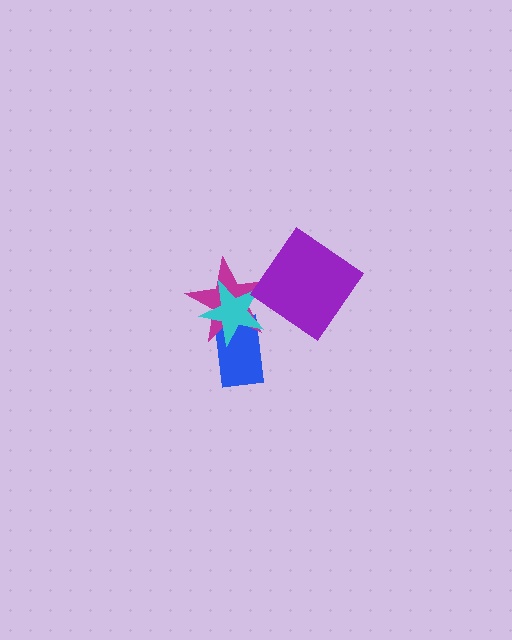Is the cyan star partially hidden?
No, no other shape covers it.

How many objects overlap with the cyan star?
2 objects overlap with the cyan star.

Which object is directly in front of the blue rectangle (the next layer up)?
The magenta star is directly in front of the blue rectangle.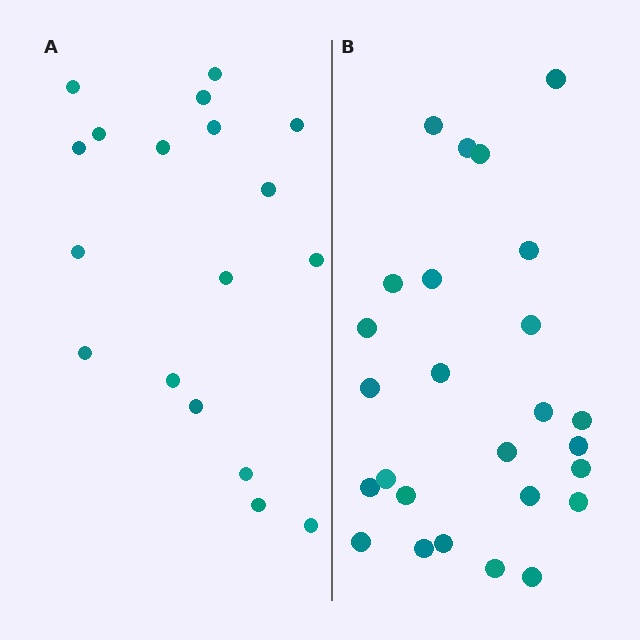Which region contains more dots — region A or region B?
Region B (the right region) has more dots.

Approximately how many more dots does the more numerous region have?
Region B has roughly 8 or so more dots than region A.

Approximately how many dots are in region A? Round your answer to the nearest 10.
About 20 dots. (The exact count is 18, which rounds to 20.)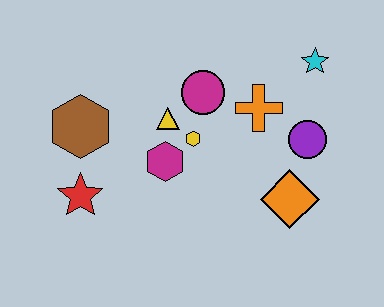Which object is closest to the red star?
The brown hexagon is closest to the red star.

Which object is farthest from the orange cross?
The red star is farthest from the orange cross.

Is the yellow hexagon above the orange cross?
No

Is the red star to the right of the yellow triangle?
No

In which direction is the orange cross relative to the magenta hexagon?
The orange cross is to the right of the magenta hexagon.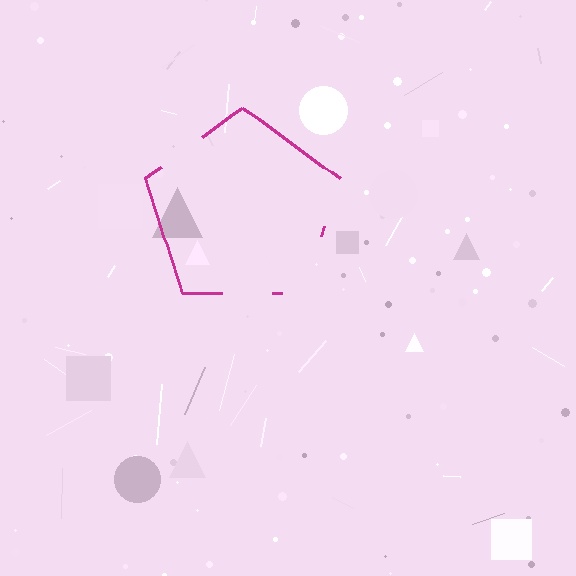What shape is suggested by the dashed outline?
The dashed outline suggests a pentagon.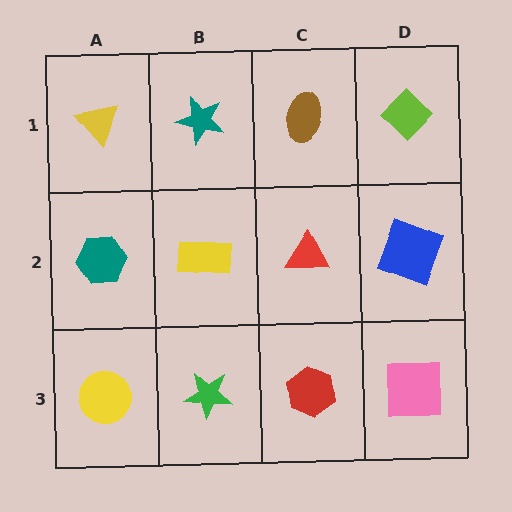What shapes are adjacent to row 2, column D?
A lime diamond (row 1, column D), a pink square (row 3, column D), a red triangle (row 2, column C).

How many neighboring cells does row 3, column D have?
2.